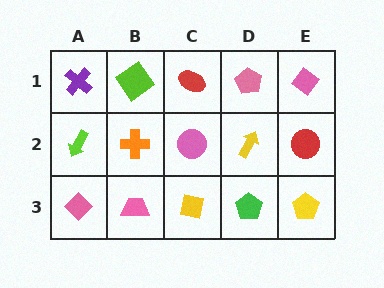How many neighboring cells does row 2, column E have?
3.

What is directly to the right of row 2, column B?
A pink circle.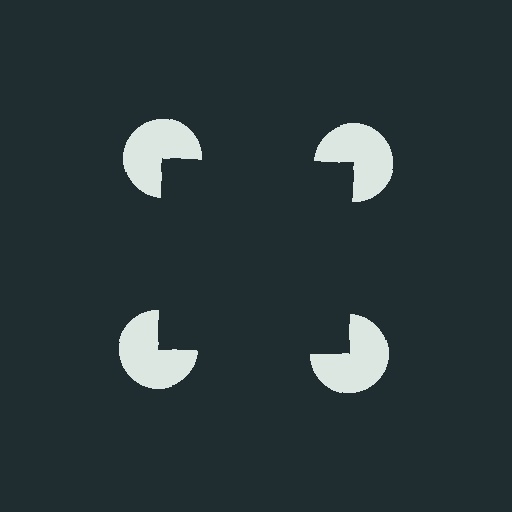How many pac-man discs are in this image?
There are 4 — one at each vertex of the illusory square.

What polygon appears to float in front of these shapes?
An illusory square — its edges are inferred from the aligned wedge cuts in the pac-man discs, not physically drawn.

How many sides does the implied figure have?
4 sides.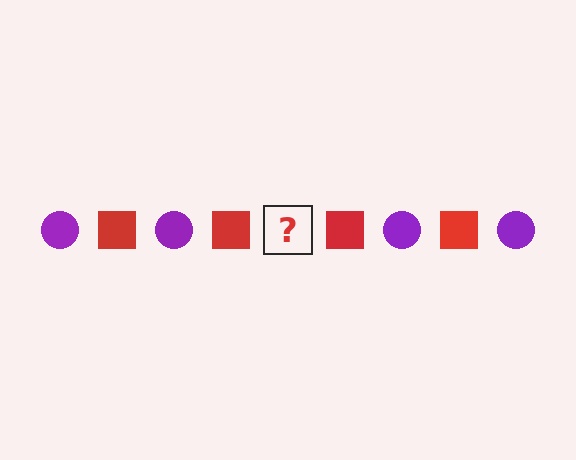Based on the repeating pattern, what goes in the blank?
The blank should be a purple circle.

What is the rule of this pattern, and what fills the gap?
The rule is that the pattern alternates between purple circle and red square. The gap should be filled with a purple circle.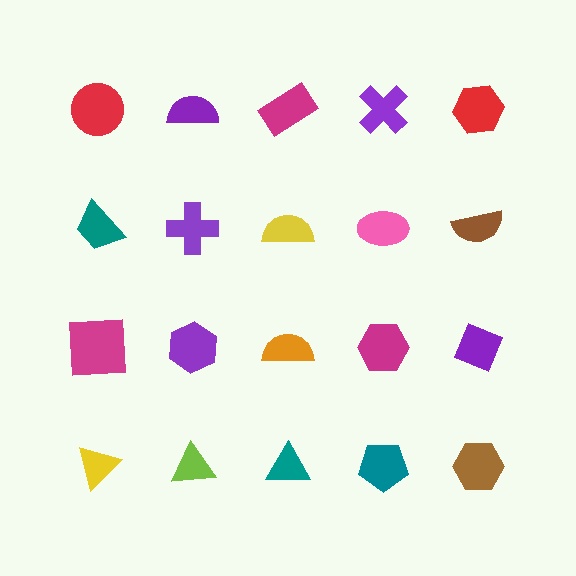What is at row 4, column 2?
A lime triangle.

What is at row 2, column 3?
A yellow semicircle.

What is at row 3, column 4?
A magenta hexagon.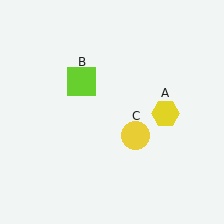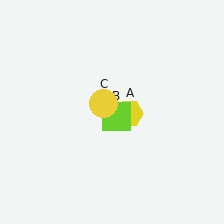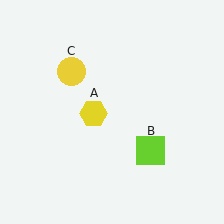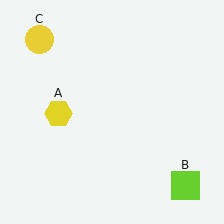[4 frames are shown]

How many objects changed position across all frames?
3 objects changed position: yellow hexagon (object A), lime square (object B), yellow circle (object C).